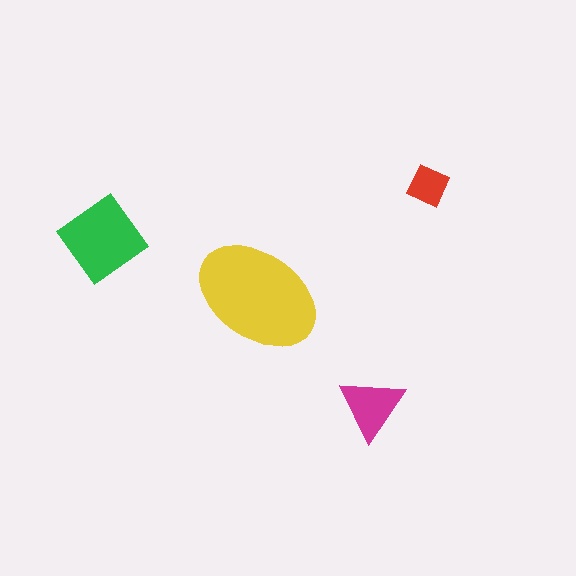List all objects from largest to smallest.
The yellow ellipse, the green diamond, the magenta triangle, the red square.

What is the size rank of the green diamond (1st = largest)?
2nd.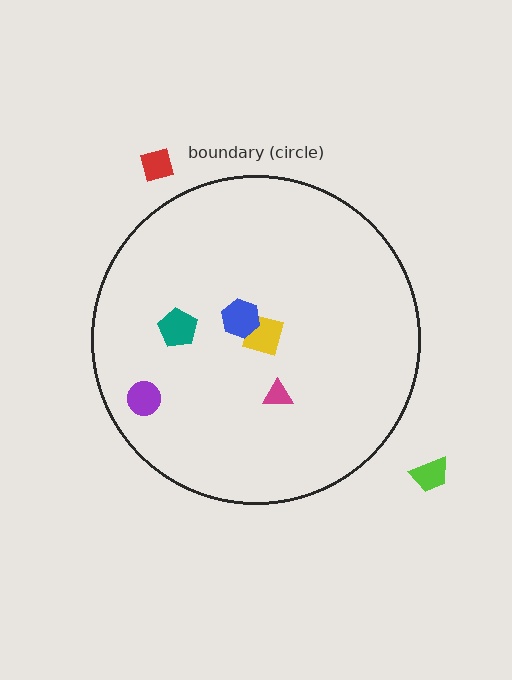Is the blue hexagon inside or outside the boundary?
Inside.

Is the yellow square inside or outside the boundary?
Inside.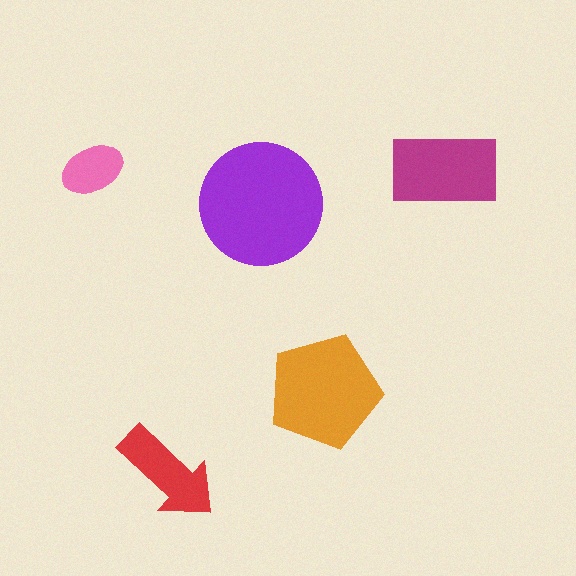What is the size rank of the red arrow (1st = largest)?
4th.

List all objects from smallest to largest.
The pink ellipse, the red arrow, the magenta rectangle, the orange pentagon, the purple circle.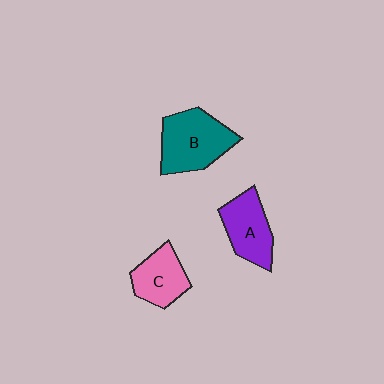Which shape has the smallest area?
Shape C (pink).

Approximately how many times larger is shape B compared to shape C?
Approximately 1.5 times.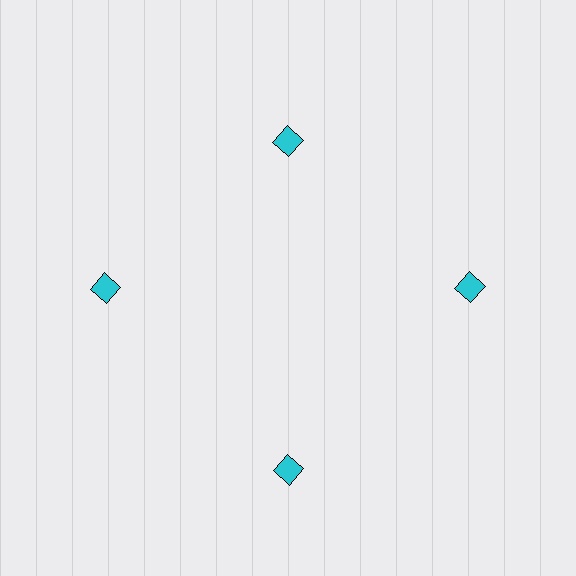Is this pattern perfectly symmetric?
No. The 4 cyan squares are arranged in a ring, but one element near the 12 o'clock position is pulled inward toward the center, breaking the 4-fold rotational symmetry.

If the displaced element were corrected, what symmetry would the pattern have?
It would have 4-fold rotational symmetry — the pattern would map onto itself every 90 degrees.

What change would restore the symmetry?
The symmetry would be restored by moving it outward, back onto the ring so that all 4 squares sit at equal angles and equal distance from the center.